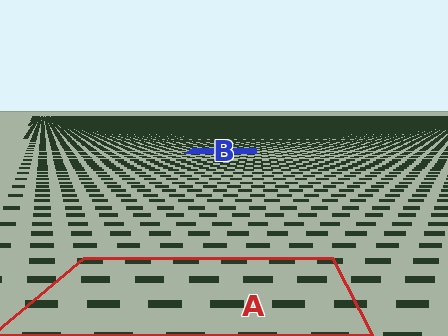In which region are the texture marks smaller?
The texture marks are smaller in region B, because it is farther away.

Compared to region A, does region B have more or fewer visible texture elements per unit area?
Region B has more texture elements per unit area — they are packed more densely because it is farther away.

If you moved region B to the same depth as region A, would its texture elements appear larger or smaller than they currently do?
They would appear larger. At a closer depth, the same texture elements are projected at a bigger on-screen size.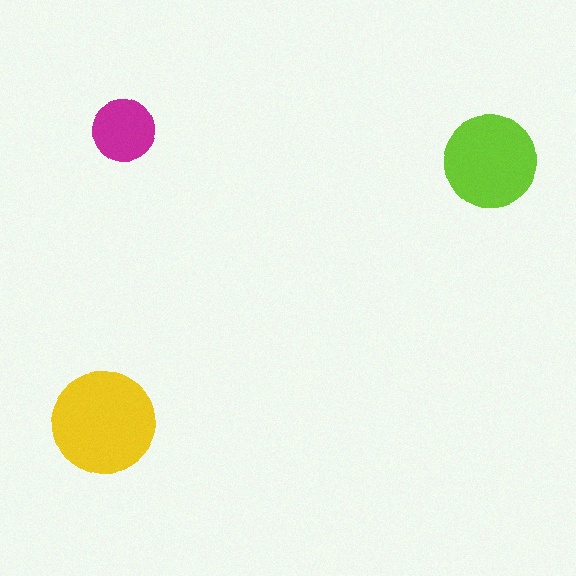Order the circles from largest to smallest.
the yellow one, the lime one, the magenta one.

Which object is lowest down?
The yellow circle is bottommost.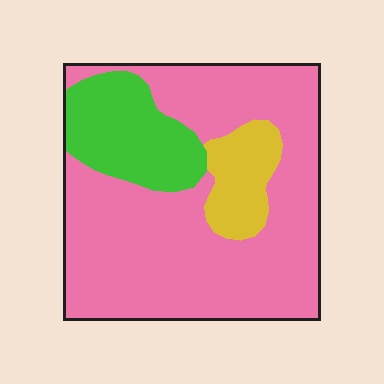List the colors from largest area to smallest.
From largest to smallest: pink, green, yellow.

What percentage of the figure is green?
Green takes up about one sixth (1/6) of the figure.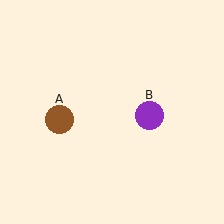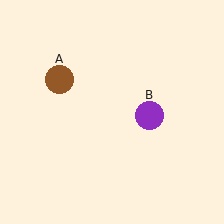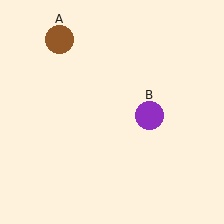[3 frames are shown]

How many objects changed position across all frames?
1 object changed position: brown circle (object A).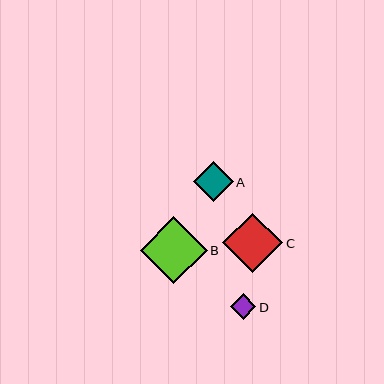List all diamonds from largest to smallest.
From largest to smallest: B, C, A, D.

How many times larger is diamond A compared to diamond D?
Diamond A is approximately 1.6 times the size of diamond D.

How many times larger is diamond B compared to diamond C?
Diamond B is approximately 1.1 times the size of diamond C.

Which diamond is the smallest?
Diamond D is the smallest with a size of approximately 25 pixels.